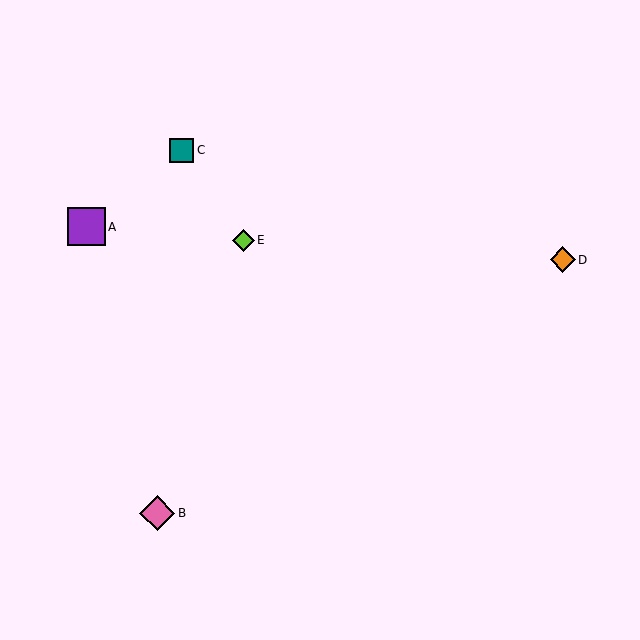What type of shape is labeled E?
Shape E is a lime diamond.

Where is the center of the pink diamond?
The center of the pink diamond is at (157, 513).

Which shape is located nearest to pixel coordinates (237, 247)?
The lime diamond (labeled E) at (243, 240) is nearest to that location.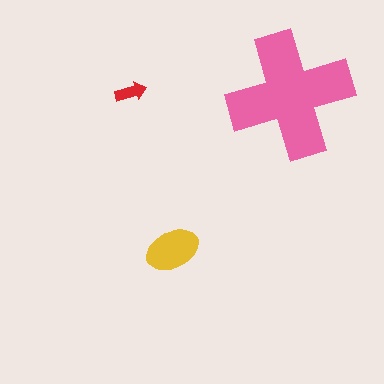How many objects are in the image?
There are 3 objects in the image.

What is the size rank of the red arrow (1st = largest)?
3rd.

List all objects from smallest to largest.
The red arrow, the yellow ellipse, the pink cross.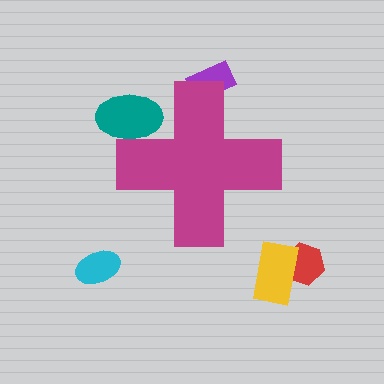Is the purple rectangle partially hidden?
Yes, the purple rectangle is partially hidden behind the magenta cross.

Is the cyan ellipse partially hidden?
No, the cyan ellipse is fully visible.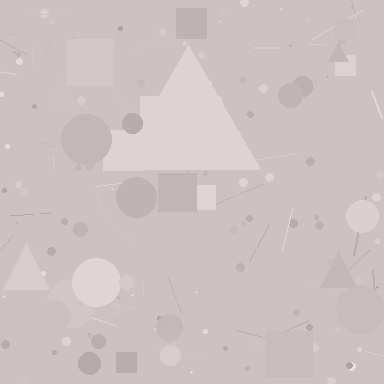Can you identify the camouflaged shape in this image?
The camouflaged shape is a triangle.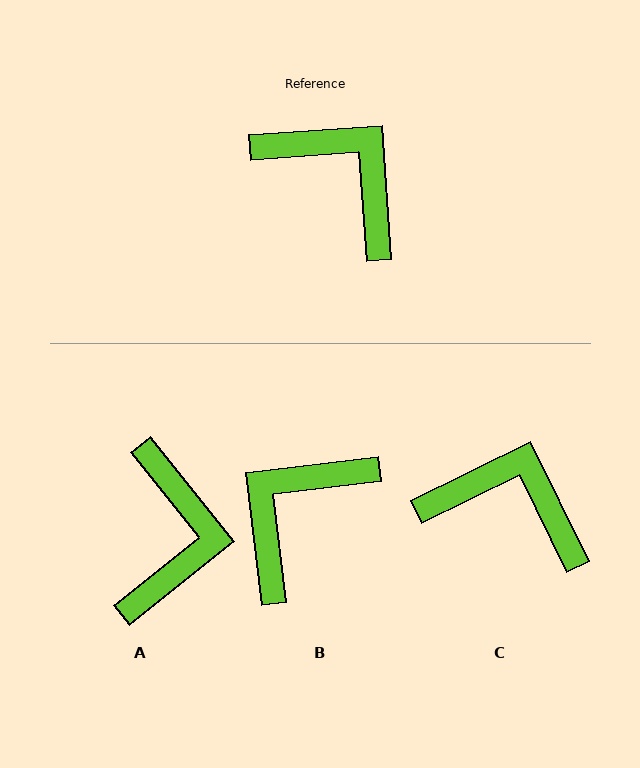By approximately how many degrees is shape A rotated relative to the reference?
Approximately 55 degrees clockwise.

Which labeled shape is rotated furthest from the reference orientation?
B, about 93 degrees away.